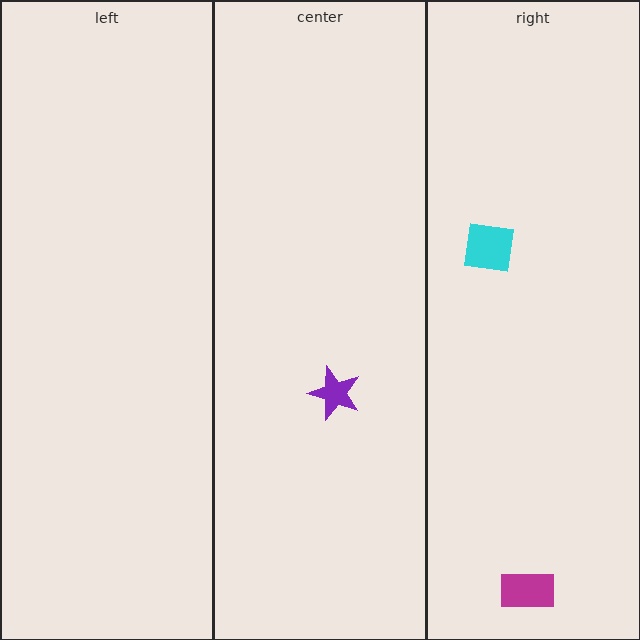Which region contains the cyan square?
The right region.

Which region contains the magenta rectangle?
The right region.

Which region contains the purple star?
The center region.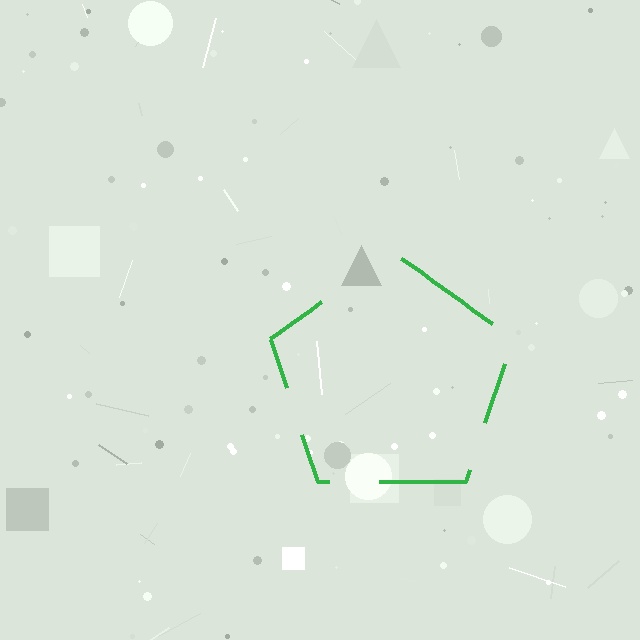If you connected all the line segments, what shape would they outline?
They would outline a pentagon.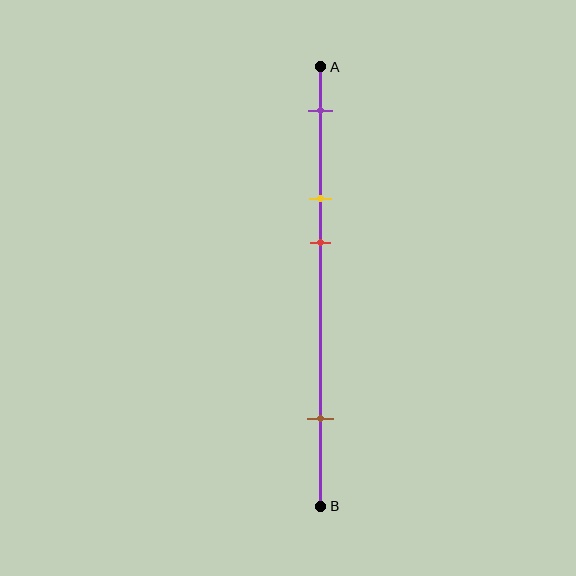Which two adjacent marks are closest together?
The yellow and red marks are the closest adjacent pair.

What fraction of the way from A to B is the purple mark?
The purple mark is approximately 10% (0.1) of the way from A to B.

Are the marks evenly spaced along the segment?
No, the marks are not evenly spaced.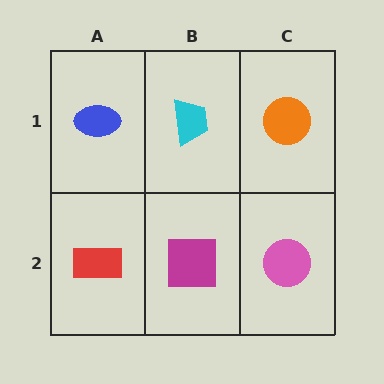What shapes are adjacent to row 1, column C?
A pink circle (row 2, column C), a cyan trapezoid (row 1, column B).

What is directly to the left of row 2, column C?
A magenta square.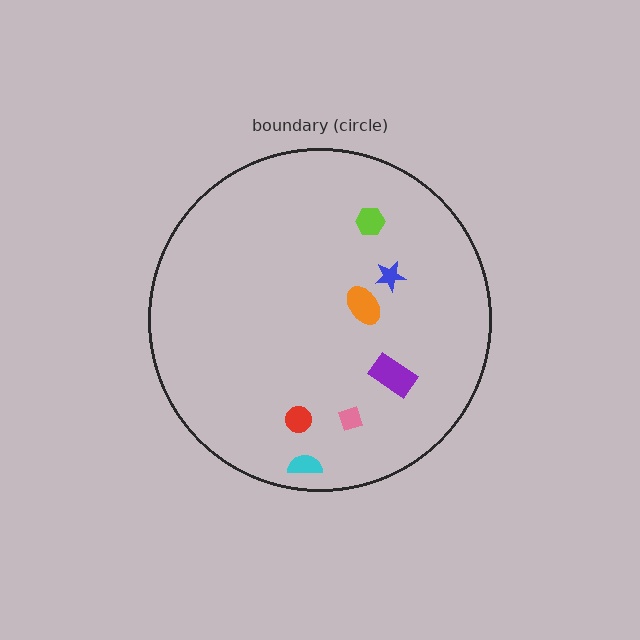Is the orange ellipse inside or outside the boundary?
Inside.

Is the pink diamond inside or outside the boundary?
Inside.